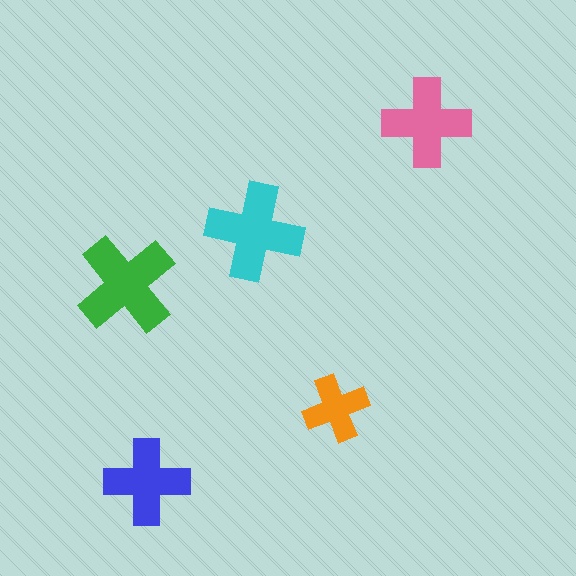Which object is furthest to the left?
The green cross is leftmost.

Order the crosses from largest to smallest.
the green one, the cyan one, the pink one, the blue one, the orange one.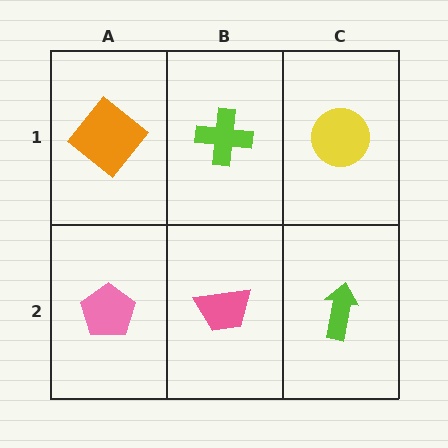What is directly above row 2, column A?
An orange diamond.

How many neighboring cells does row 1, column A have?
2.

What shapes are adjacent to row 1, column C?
A lime arrow (row 2, column C), a lime cross (row 1, column B).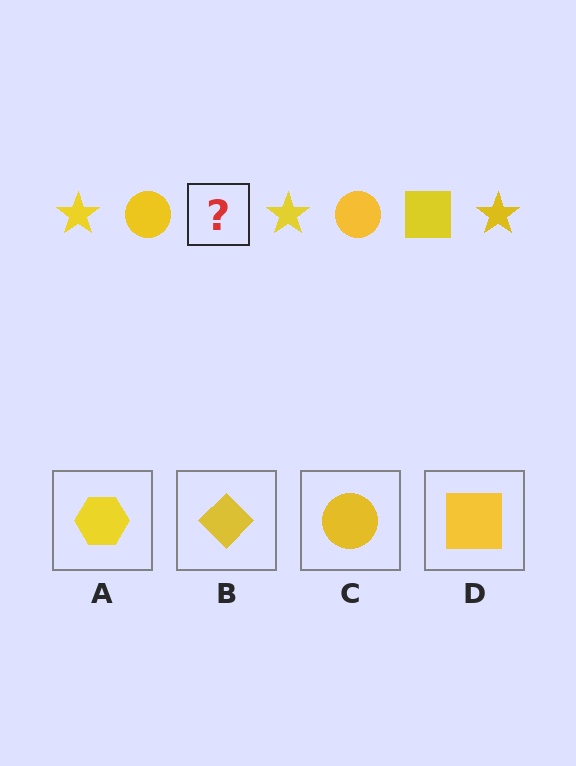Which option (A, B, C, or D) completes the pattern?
D.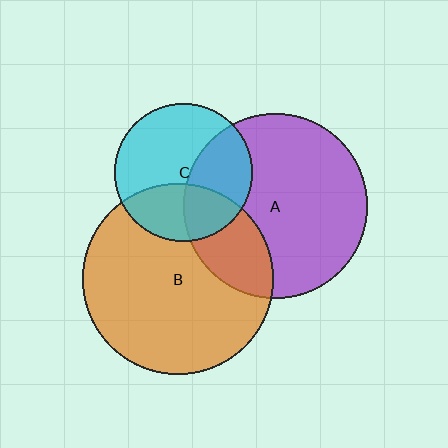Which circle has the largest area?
Circle B (orange).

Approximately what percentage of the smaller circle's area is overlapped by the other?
Approximately 25%.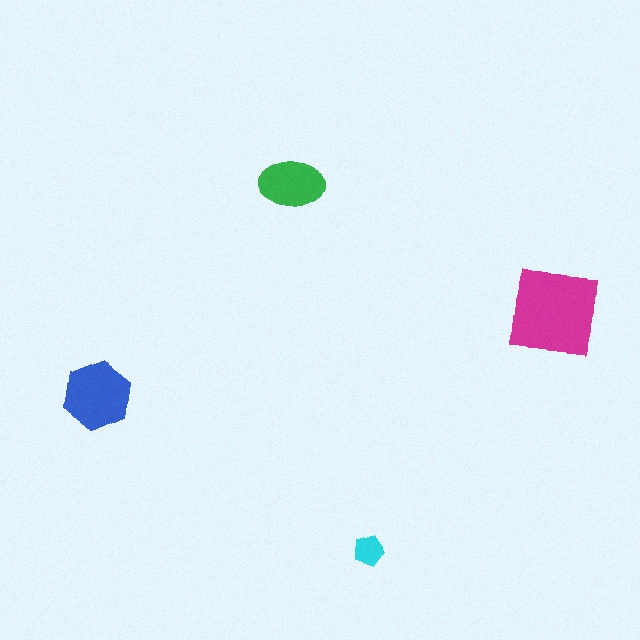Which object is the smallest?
The cyan pentagon.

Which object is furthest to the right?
The magenta square is rightmost.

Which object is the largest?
The magenta square.